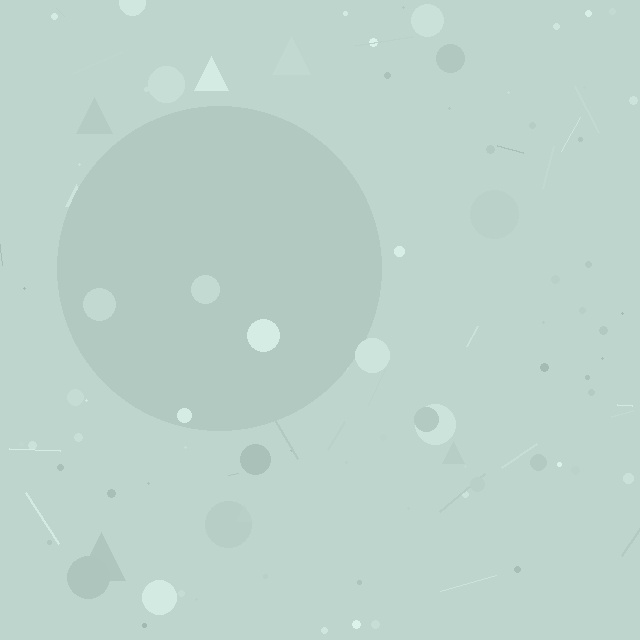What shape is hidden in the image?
A circle is hidden in the image.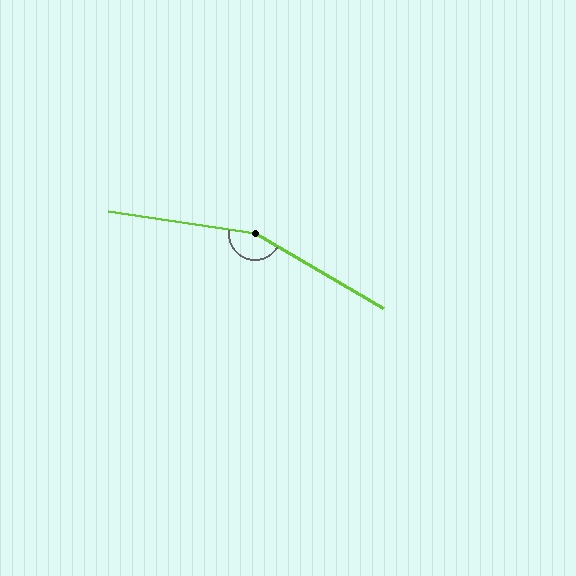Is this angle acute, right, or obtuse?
It is obtuse.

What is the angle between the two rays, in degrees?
Approximately 159 degrees.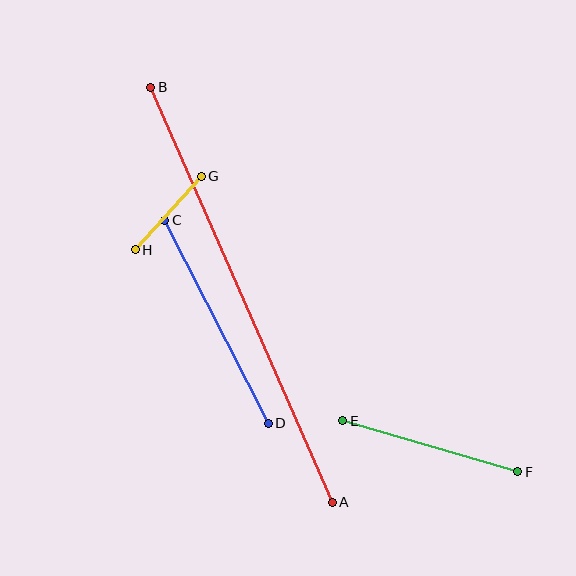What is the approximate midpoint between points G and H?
The midpoint is at approximately (168, 213) pixels.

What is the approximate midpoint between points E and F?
The midpoint is at approximately (430, 446) pixels.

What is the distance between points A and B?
The distance is approximately 453 pixels.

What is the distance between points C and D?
The distance is approximately 228 pixels.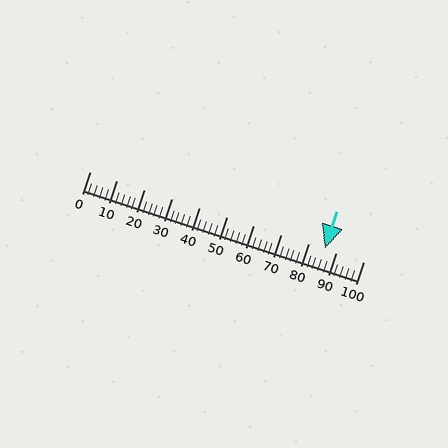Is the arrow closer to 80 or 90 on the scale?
The arrow is closer to 90.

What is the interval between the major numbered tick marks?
The major tick marks are spaced 10 units apart.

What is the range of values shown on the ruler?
The ruler shows values from 0 to 100.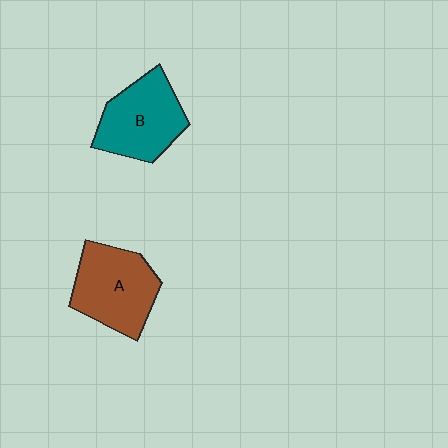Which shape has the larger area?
Shape A (brown).